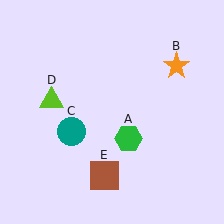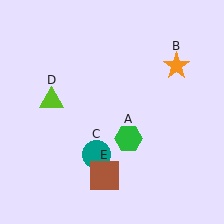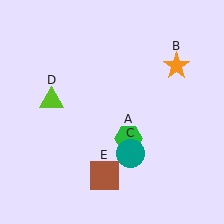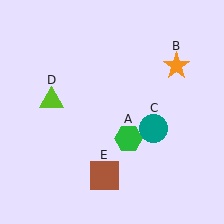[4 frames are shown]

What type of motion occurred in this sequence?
The teal circle (object C) rotated counterclockwise around the center of the scene.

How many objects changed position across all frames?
1 object changed position: teal circle (object C).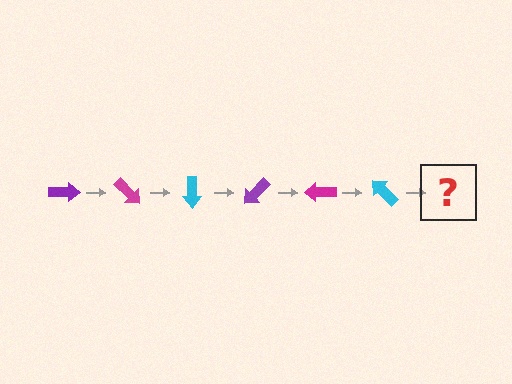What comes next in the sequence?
The next element should be a purple arrow, rotated 270 degrees from the start.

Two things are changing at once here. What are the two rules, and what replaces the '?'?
The two rules are that it rotates 45 degrees each step and the color cycles through purple, magenta, and cyan. The '?' should be a purple arrow, rotated 270 degrees from the start.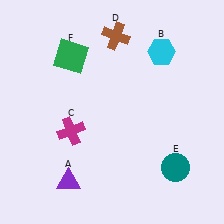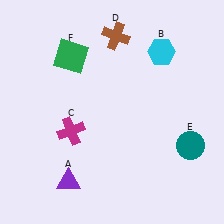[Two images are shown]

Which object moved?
The teal circle (E) moved up.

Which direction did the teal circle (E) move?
The teal circle (E) moved up.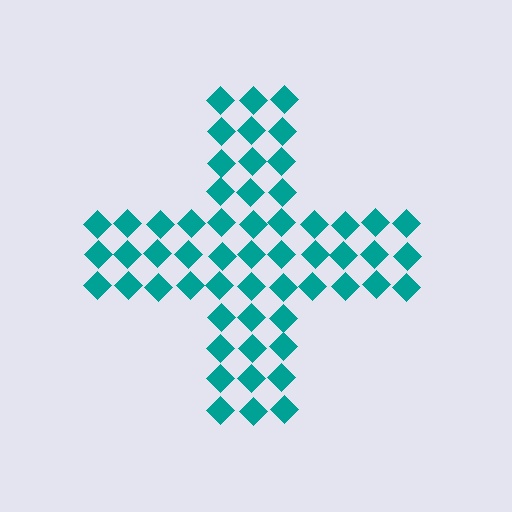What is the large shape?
The large shape is a cross.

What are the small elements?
The small elements are diamonds.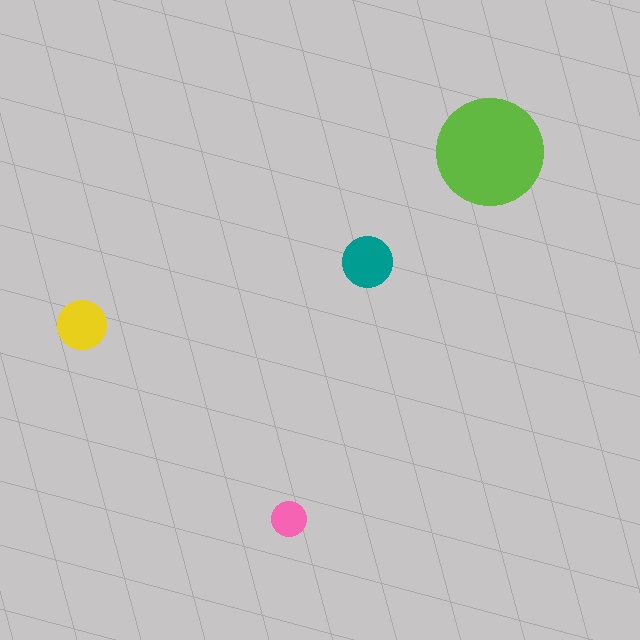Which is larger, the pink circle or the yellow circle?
The yellow one.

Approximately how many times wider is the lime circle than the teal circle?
About 2 times wider.